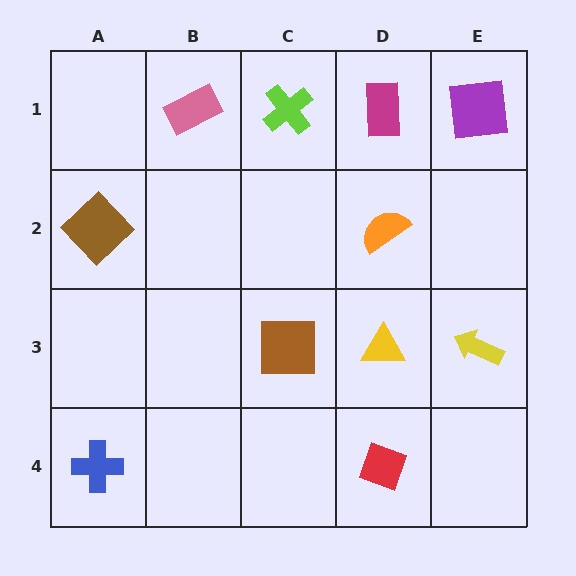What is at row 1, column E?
A purple square.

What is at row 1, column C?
A lime cross.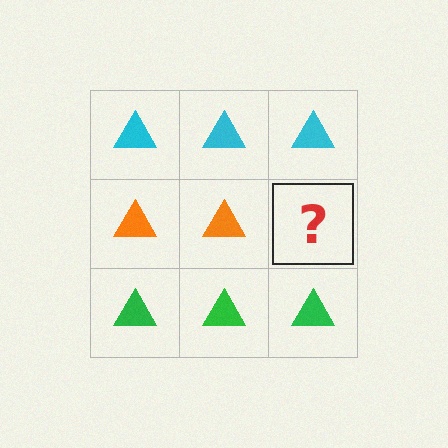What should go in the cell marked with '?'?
The missing cell should contain an orange triangle.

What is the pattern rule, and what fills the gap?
The rule is that each row has a consistent color. The gap should be filled with an orange triangle.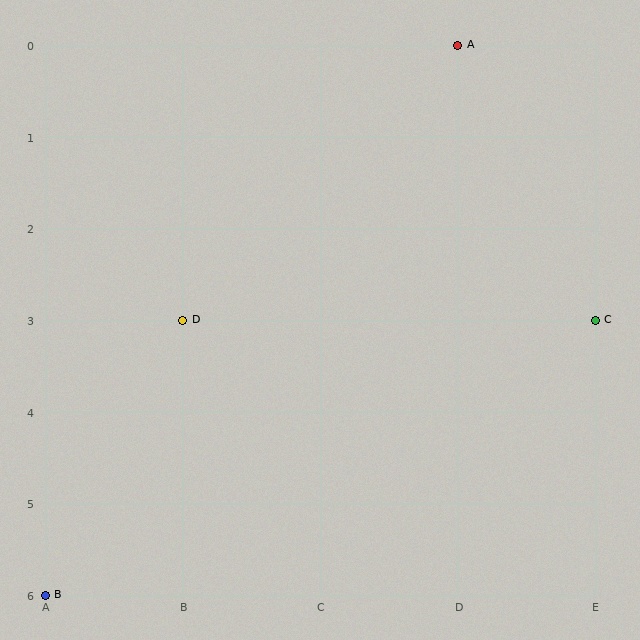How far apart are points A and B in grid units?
Points A and B are 3 columns and 6 rows apart (about 6.7 grid units diagonally).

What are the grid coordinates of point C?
Point C is at grid coordinates (E, 3).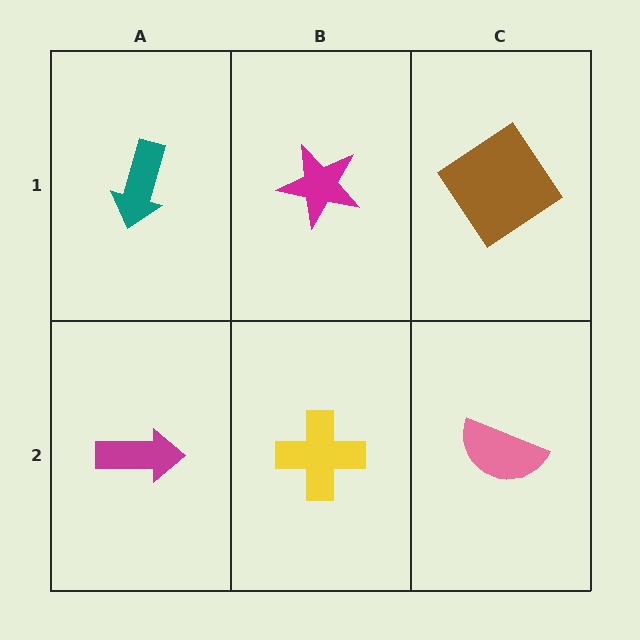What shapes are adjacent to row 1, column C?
A pink semicircle (row 2, column C), a magenta star (row 1, column B).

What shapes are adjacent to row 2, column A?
A teal arrow (row 1, column A), a yellow cross (row 2, column B).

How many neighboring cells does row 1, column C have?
2.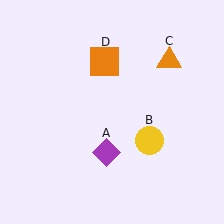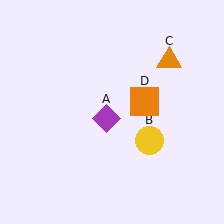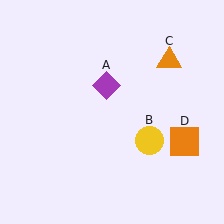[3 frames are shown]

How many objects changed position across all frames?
2 objects changed position: purple diamond (object A), orange square (object D).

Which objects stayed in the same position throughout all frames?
Yellow circle (object B) and orange triangle (object C) remained stationary.